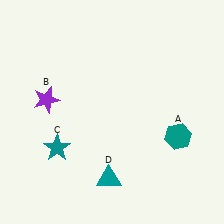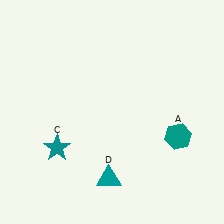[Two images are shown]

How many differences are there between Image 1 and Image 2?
There is 1 difference between the two images.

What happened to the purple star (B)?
The purple star (B) was removed in Image 2. It was in the top-left area of Image 1.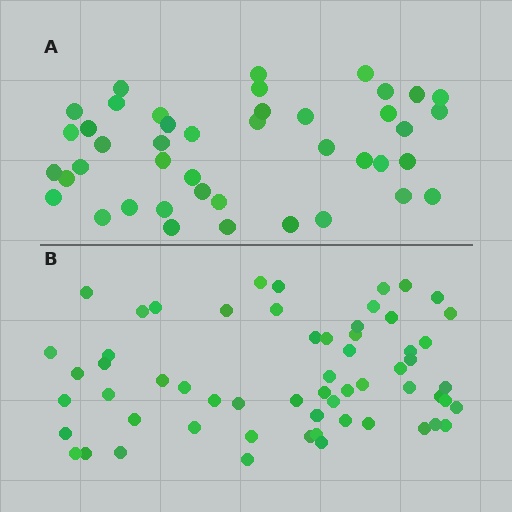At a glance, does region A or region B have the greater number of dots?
Region B (the bottom region) has more dots.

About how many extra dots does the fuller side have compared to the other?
Region B has approximately 15 more dots than region A.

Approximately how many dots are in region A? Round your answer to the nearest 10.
About 40 dots. (The exact count is 43, which rounds to 40.)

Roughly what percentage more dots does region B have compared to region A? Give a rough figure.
About 40% more.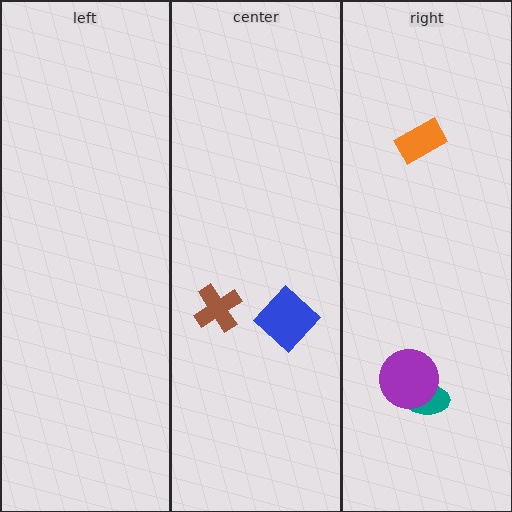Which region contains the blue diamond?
The center region.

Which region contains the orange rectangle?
The right region.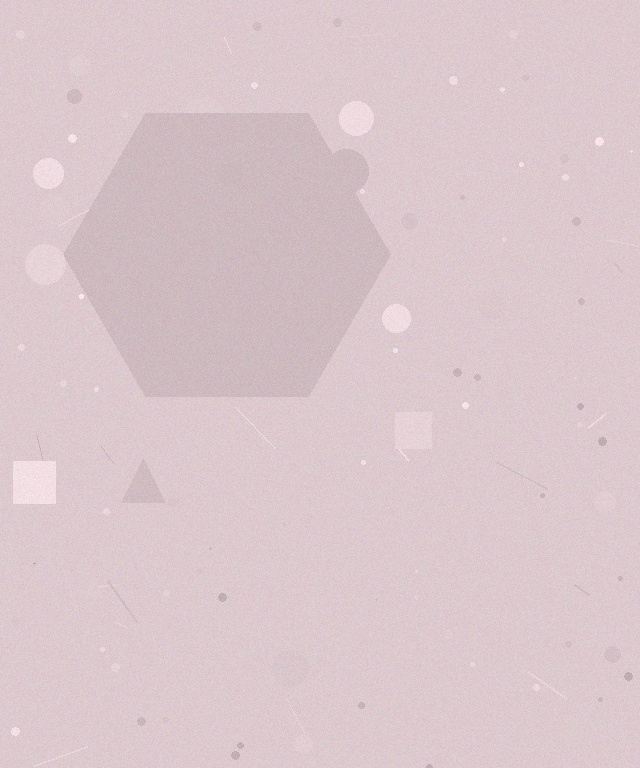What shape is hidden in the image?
A hexagon is hidden in the image.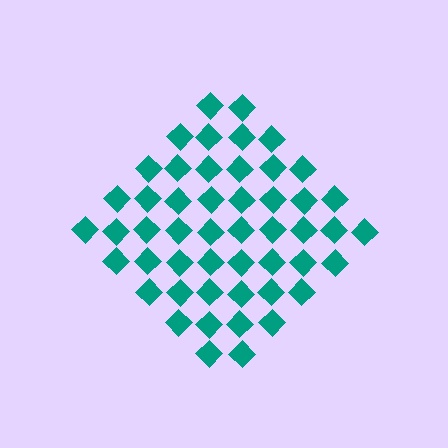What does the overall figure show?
The overall figure shows a diamond.